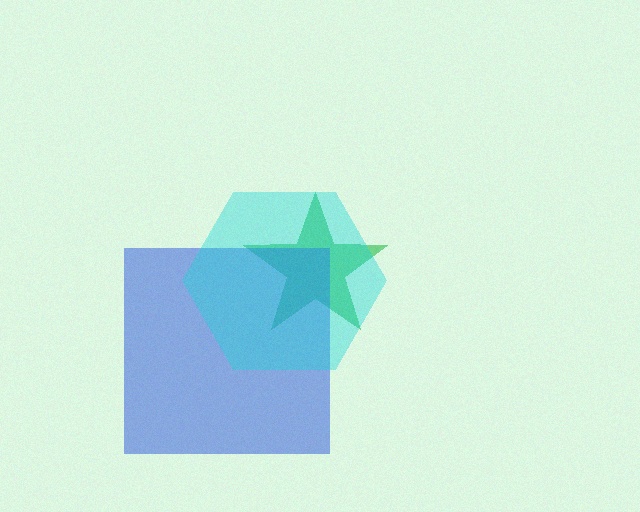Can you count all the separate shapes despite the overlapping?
Yes, there are 3 separate shapes.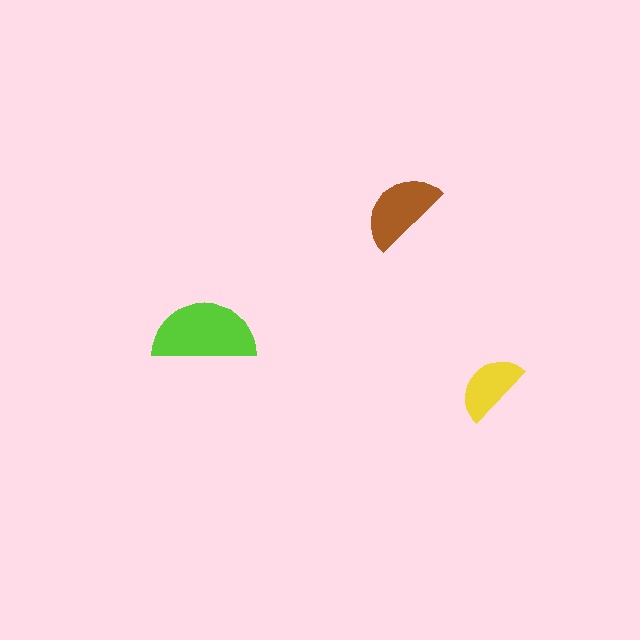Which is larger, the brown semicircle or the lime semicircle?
The lime one.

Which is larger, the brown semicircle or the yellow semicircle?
The brown one.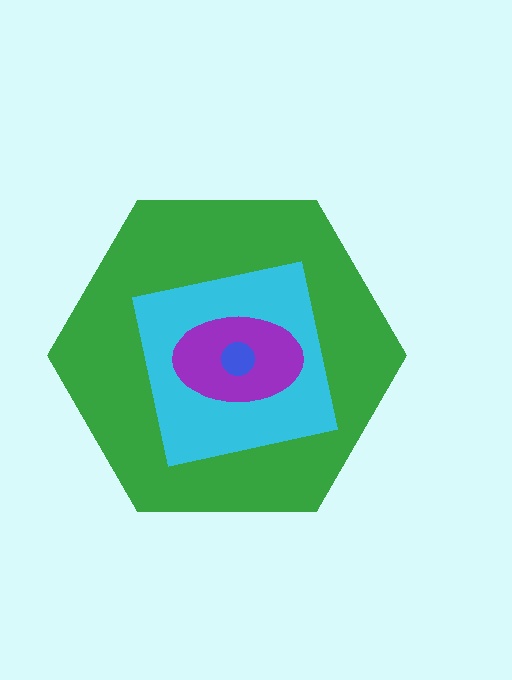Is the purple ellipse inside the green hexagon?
Yes.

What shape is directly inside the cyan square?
The purple ellipse.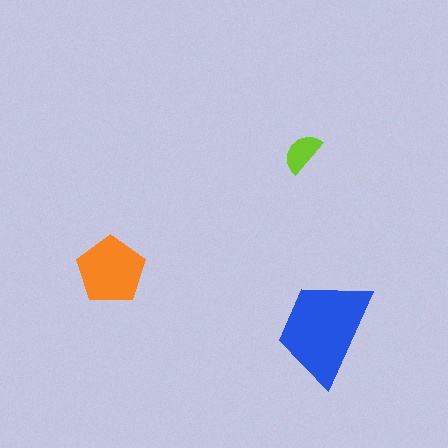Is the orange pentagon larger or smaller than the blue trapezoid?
Smaller.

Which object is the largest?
The blue trapezoid.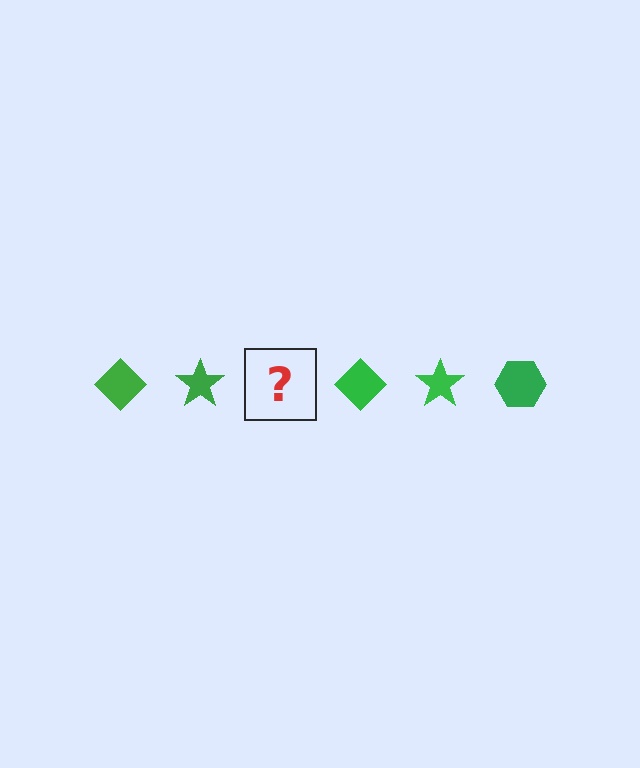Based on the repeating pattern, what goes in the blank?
The blank should be a green hexagon.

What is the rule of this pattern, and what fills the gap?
The rule is that the pattern cycles through diamond, star, hexagon shapes in green. The gap should be filled with a green hexagon.